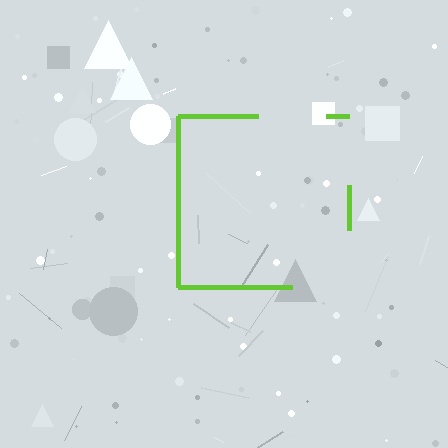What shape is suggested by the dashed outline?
The dashed outline suggests a square.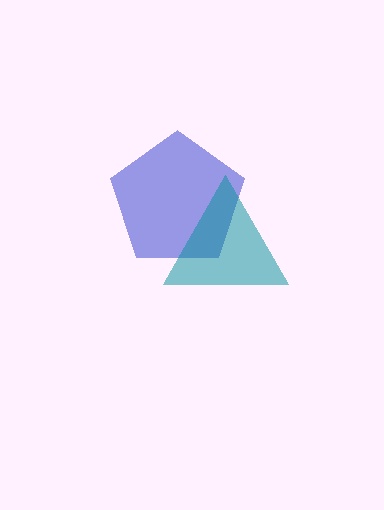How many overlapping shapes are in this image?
There are 2 overlapping shapes in the image.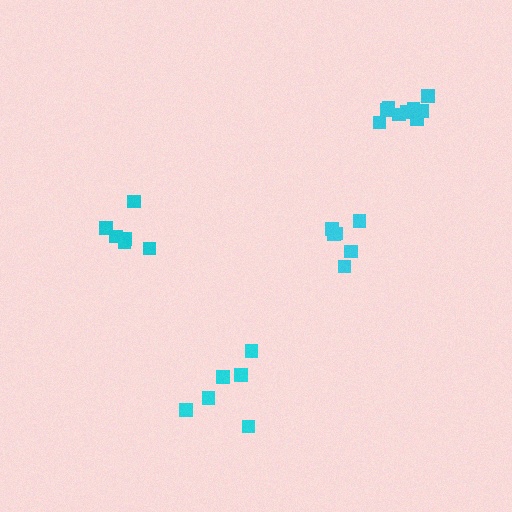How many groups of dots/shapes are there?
There are 4 groups.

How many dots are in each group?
Group 1: 6 dots, Group 2: 6 dots, Group 3: 11 dots, Group 4: 6 dots (29 total).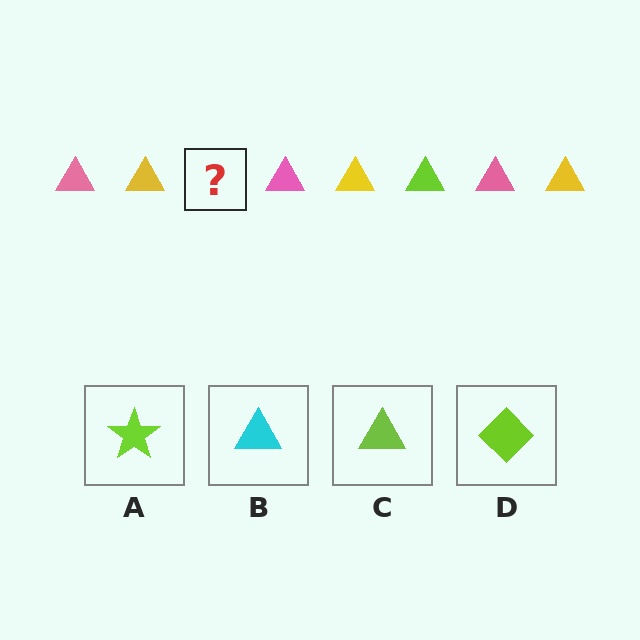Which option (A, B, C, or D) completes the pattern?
C.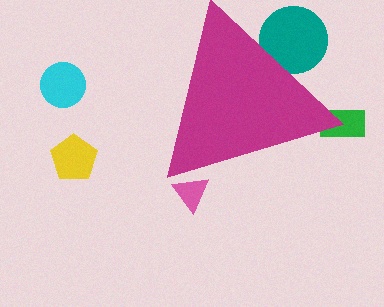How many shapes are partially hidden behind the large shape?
3 shapes are partially hidden.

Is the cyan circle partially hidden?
No, the cyan circle is fully visible.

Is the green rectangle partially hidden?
Yes, the green rectangle is partially hidden behind the magenta triangle.